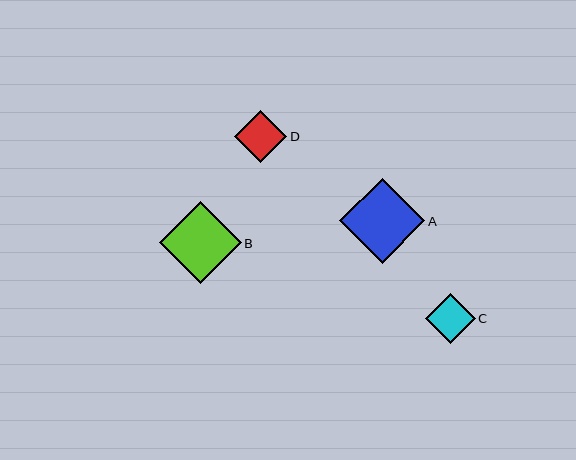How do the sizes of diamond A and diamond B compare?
Diamond A and diamond B are approximately the same size.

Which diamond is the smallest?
Diamond C is the smallest with a size of approximately 49 pixels.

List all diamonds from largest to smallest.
From largest to smallest: A, B, D, C.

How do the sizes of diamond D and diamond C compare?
Diamond D and diamond C are approximately the same size.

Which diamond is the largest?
Diamond A is the largest with a size of approximately 85 pixels.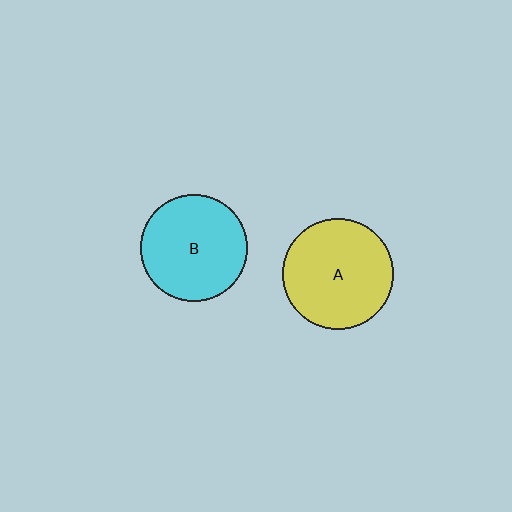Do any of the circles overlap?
No, none of the circles overlap.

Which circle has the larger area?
Circle A (yellow).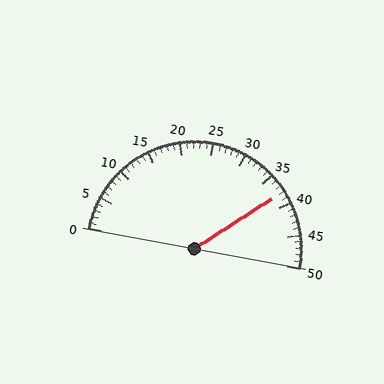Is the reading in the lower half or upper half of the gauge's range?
The reading is in the upper half of the range (0 to 50).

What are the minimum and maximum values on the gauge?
The gauge ranges from 0 to 50.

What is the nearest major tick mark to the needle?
The nearest major tick mark is 40.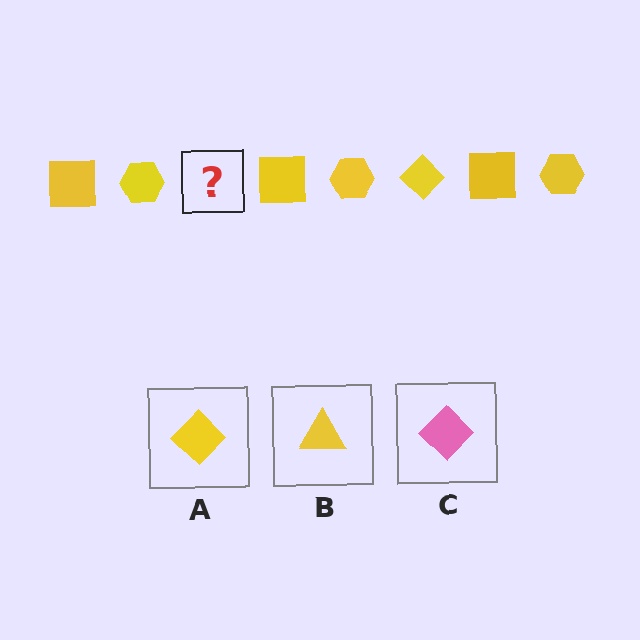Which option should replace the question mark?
Option A.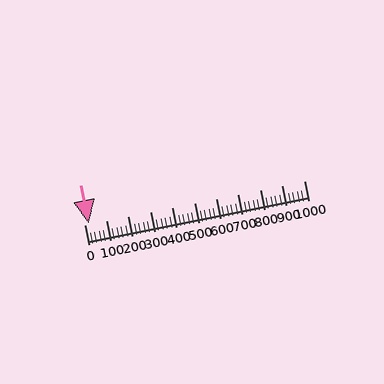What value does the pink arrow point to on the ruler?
The pink arrow points to approximately 22.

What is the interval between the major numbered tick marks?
The major tick marks are spaced 100 units apart.